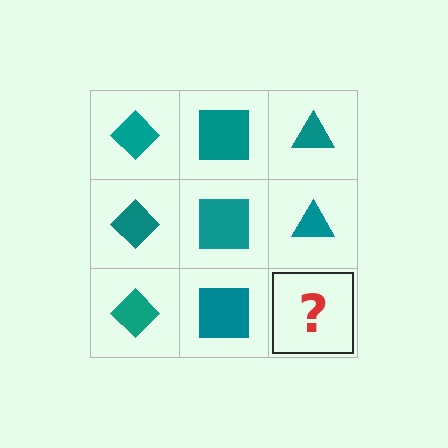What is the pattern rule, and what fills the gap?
The rule is that each column has a consistent shape. The gap should be filled with a teal triangle.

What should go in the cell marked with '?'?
The missing cell should contain a teal triangle.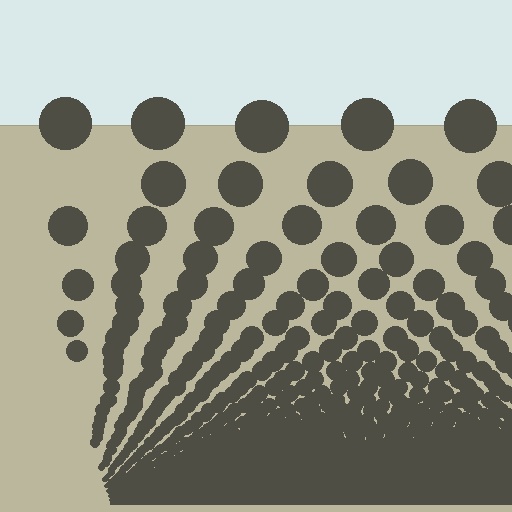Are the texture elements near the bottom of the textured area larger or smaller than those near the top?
Smaller. The gradient is inverted — elements near the bottom are smaller and denser.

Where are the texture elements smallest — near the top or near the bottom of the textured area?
Near the bottom.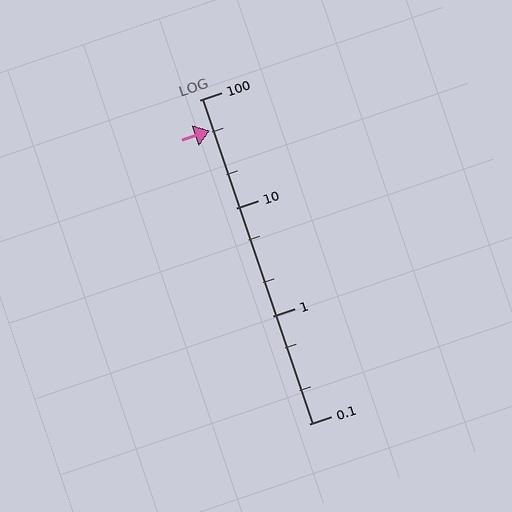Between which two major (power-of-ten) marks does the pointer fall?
The pointer is between 10 and 100.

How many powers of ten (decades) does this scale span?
The scale spans 3 decades, from 0.1 to 100.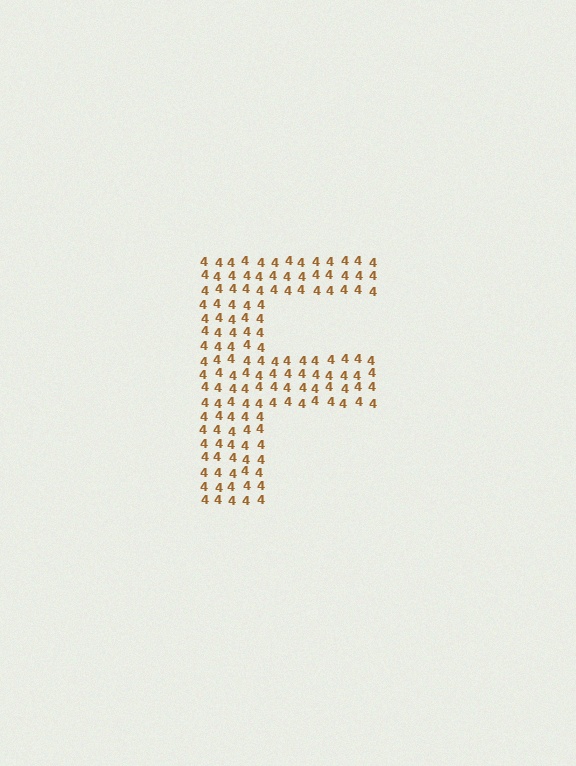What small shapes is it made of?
It is made of small digit 4's.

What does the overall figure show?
The overall figure shows the letter F.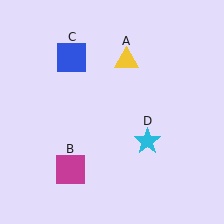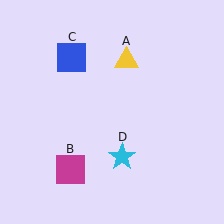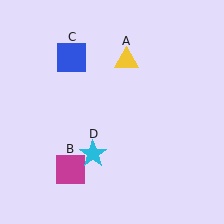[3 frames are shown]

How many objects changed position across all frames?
1 object changed position: cyan star (object D).